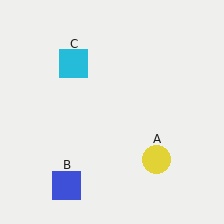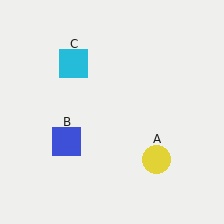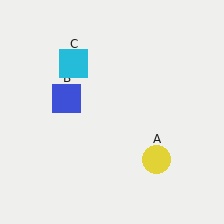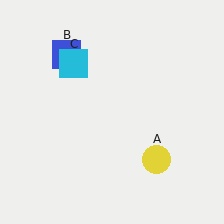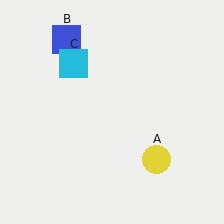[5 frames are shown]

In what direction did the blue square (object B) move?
The blue square (object B) moved up.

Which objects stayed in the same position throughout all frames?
Yellow circle (object A) and cyan square (object C) remained stationary.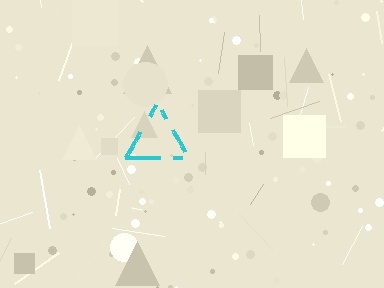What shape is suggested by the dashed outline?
The dashed outline suggests a triangle.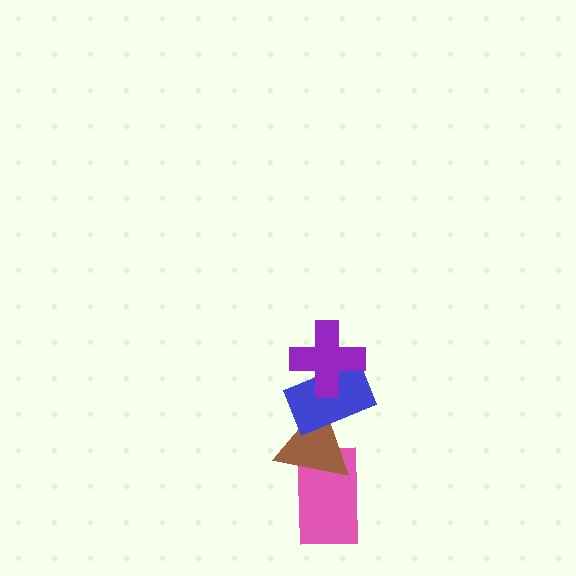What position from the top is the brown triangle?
The brown triangle is 3rd from the top.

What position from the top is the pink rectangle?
The pink rectangle is 4th from the top.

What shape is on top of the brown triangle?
The blue rectangle is on top of the brown triangle.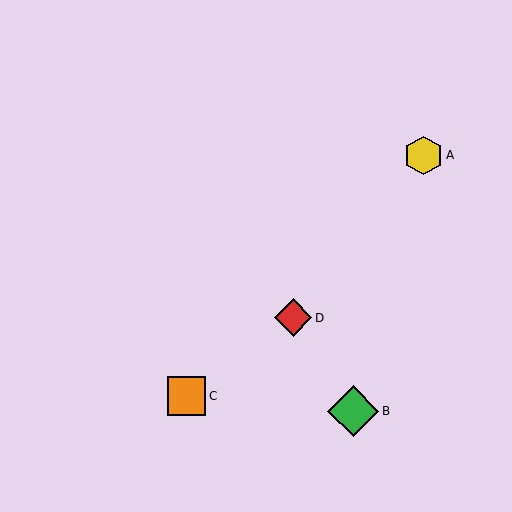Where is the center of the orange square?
The center of the orange square is at (187, 396).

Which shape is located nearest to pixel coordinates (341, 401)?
The green diamond (labeled B) at (353, 411) is nearest to that location.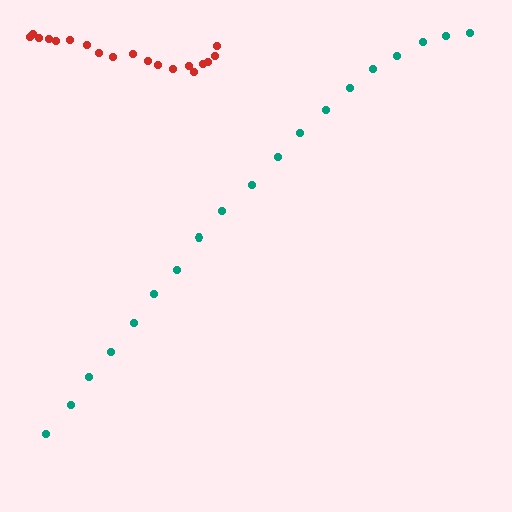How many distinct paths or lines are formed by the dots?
There are 2 distinct paths.